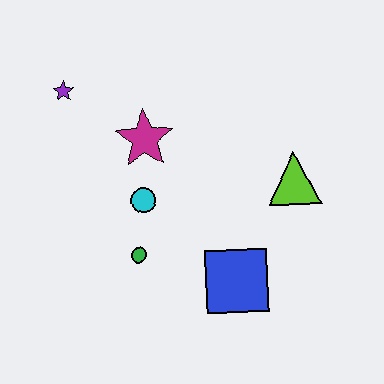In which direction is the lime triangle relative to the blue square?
The lime triangle is above the blue square.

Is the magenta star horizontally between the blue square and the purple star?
Yes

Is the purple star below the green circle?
No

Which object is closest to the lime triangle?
The blue square is closest to the lime triangle.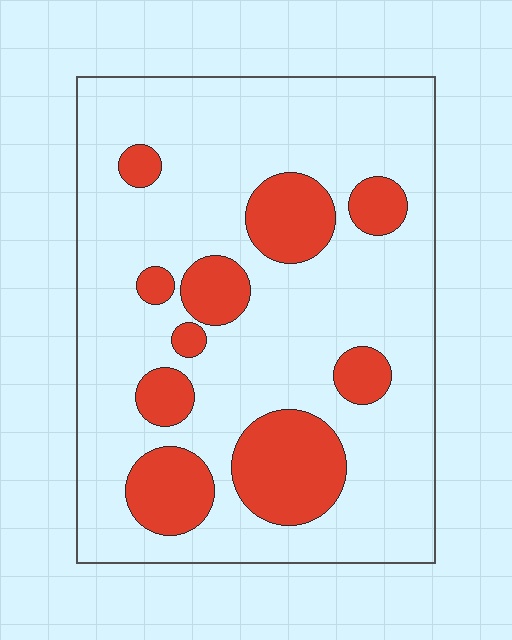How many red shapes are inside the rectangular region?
10.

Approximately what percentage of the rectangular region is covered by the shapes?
Approximately 25%.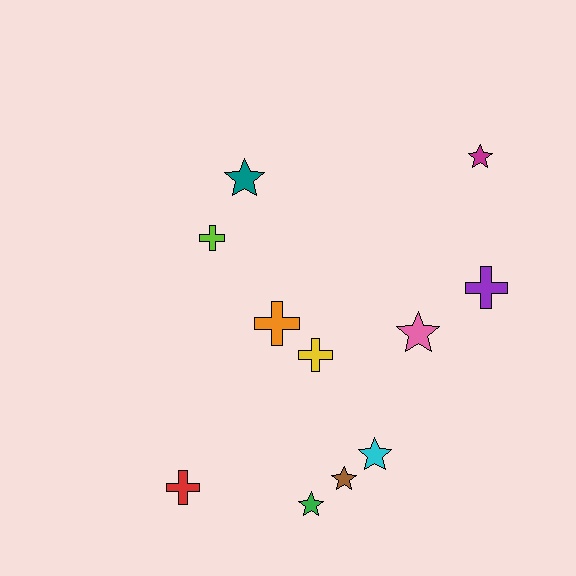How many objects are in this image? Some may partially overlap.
There are 11 objects.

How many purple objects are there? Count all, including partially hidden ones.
There is 1 purple object.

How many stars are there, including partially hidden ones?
There are 6 stars.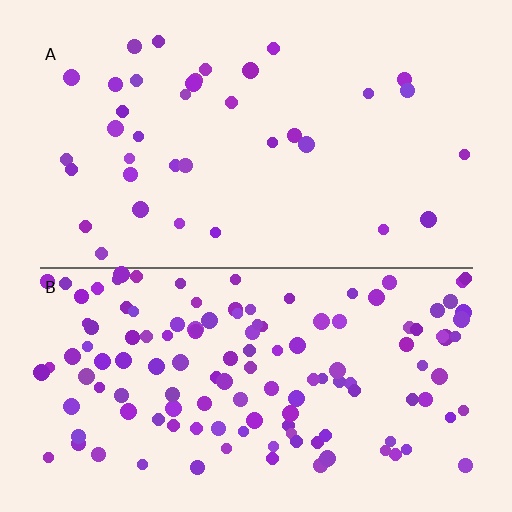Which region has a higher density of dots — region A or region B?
B (the bottom).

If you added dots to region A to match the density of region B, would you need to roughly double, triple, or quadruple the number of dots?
Approximately quadruple.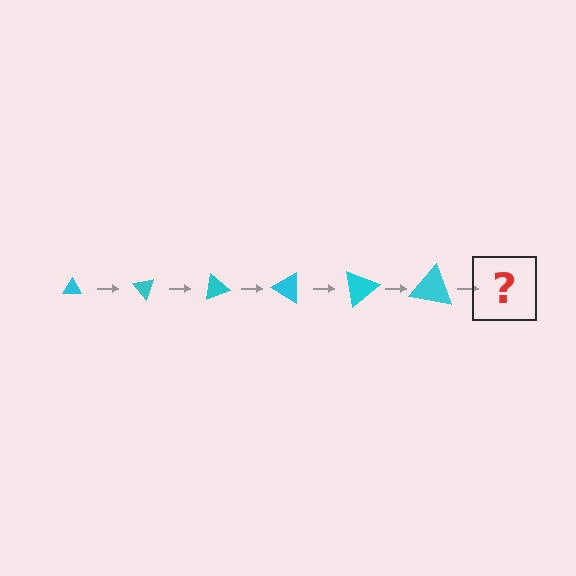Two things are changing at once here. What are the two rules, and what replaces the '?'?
The two rules are that the triangle grows larger each step and it rotates 50 degrees each step. The '?' should be a triangle, larger than the previous one and rotated 300 degrees from the start.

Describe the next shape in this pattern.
It should be a triangle, larger than the previous one and rotated 300 degrees from the start.